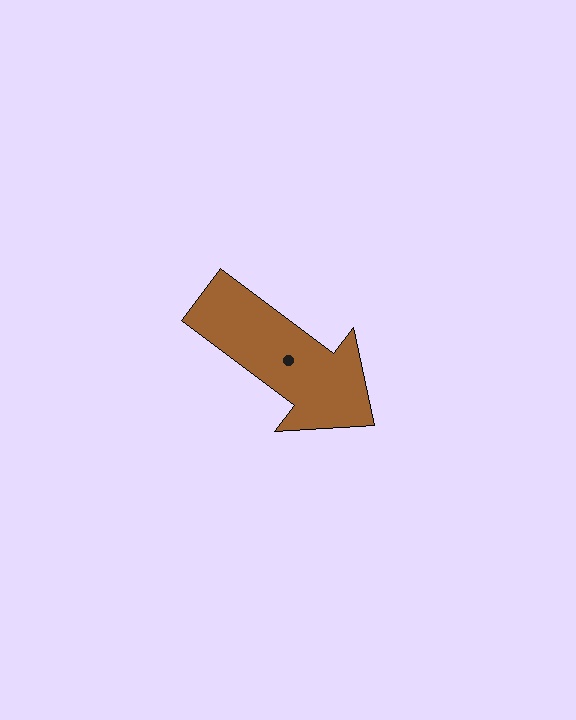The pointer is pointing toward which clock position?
Roughly 4 o'clock.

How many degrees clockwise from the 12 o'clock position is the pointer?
Approximately 127 degrees.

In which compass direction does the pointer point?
Southeast.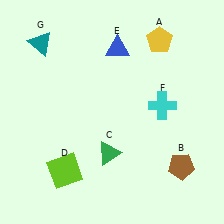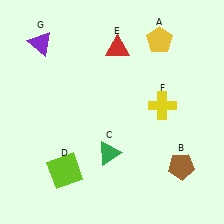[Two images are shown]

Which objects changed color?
E changed from blue to red. F changed from cyan to yellow. G changed from teal to purple.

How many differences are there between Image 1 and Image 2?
There are 3 differences between the two images.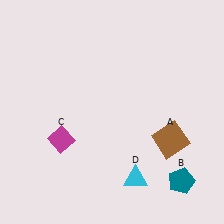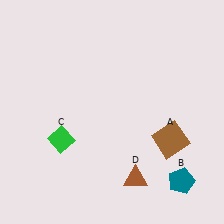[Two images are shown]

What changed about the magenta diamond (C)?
In Image 1, C is magenta. In Image 2, it changed to green.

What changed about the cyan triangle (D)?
In Image 1, D is cyan. In Image 2, it changed to brown.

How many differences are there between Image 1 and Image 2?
There are 2 differences between the two images.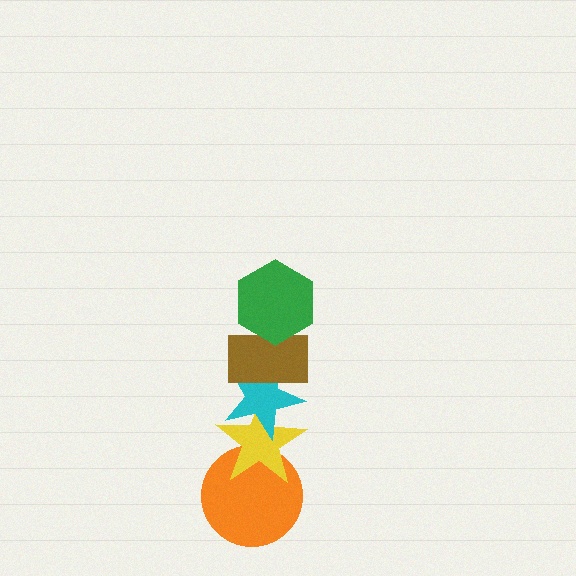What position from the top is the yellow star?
The yellow star is 4th from the top.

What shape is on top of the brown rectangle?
The green hexagon is on top of the brown rectangle.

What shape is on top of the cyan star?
The brown rectangle is on top of the cyan star.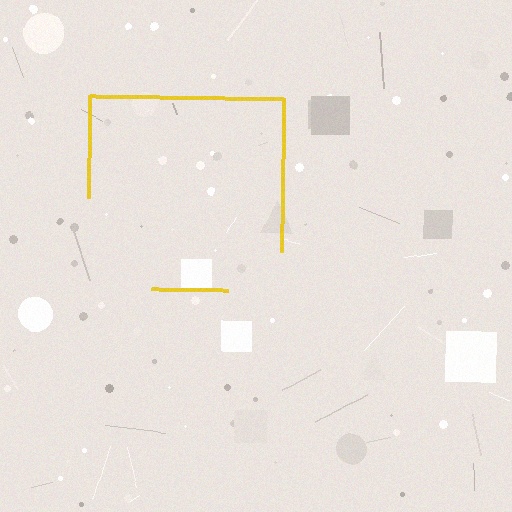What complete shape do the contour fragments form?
The contour fragments form a square.